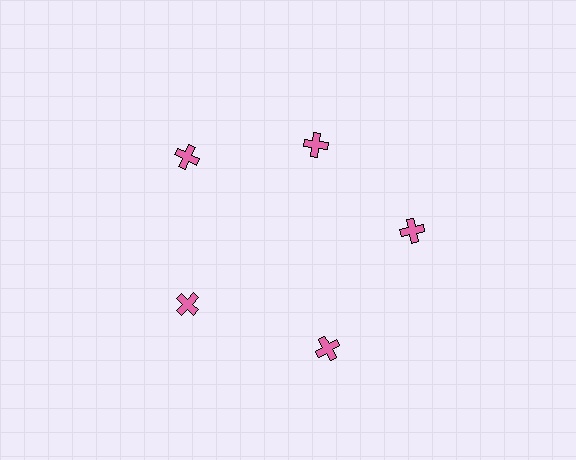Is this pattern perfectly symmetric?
No. The 5 pink crosses are arranged in a ring, but one element near the 1 o'clock position is pulled inward toward the center, breaking the 5-fold rotational symmetry.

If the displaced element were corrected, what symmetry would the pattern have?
It would have 5-fold rotational symmetry — the pattern would map onto itself every 72 degrees.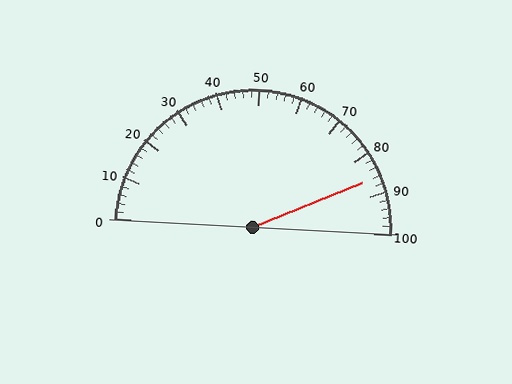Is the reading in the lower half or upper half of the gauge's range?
The reading is in the upper half of the range (0 to 100).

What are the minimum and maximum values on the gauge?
The gauge ranges from 0 to 100.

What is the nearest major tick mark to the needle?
The nearest major tick mark is 90.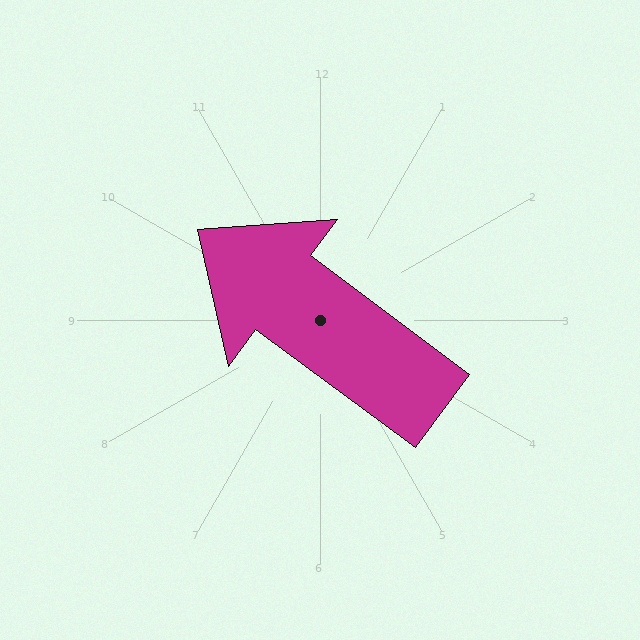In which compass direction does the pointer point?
Northwest.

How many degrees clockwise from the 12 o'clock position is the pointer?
Approximately 307 degrees.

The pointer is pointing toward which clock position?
Roughly 10 o'clock.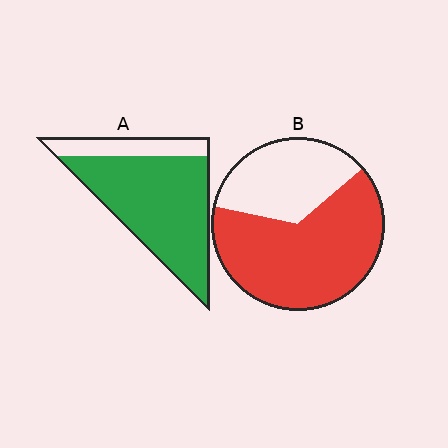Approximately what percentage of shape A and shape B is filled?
A is approximately 80% and B is approximately 65%.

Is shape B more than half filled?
Yes.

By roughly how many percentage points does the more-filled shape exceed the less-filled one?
By roughly 15 percentage points (A over B).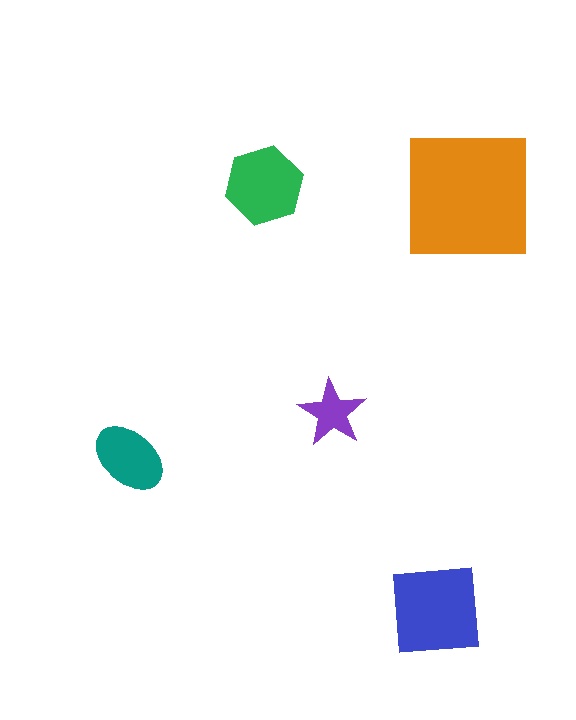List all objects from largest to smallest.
The orange square, the blue square, the green hexagon, the teal ellipse, the purple star.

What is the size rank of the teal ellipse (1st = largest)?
4th.